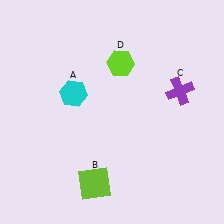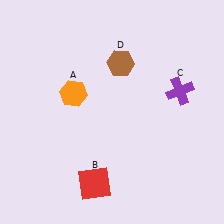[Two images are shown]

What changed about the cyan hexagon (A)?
In Image 1, A is cyan. In Image 2, it changed to orange.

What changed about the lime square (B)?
In Image 1, B is lime. In Image 2, it changed to red.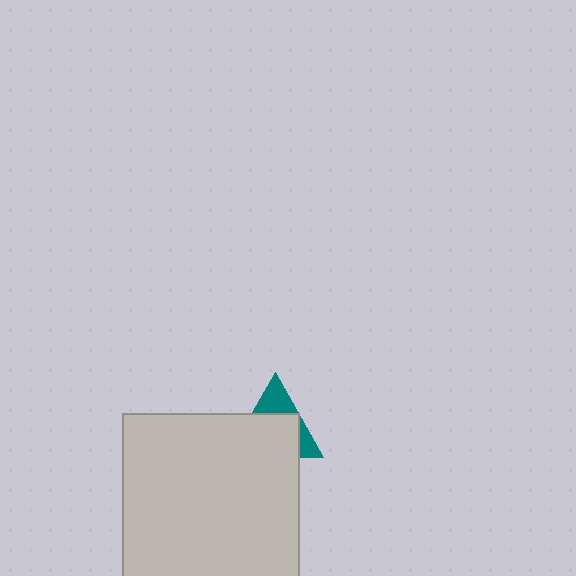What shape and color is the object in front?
The object in front is a light gray rectangle.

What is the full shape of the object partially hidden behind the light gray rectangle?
The partially hidden object is a teal triangle.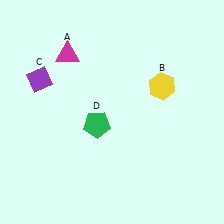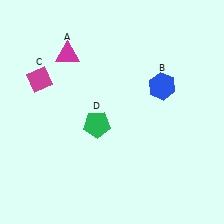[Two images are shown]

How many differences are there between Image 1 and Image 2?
There are 2 differences between the two images.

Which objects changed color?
B changed from yellow to blue. C changed from purple to magenta.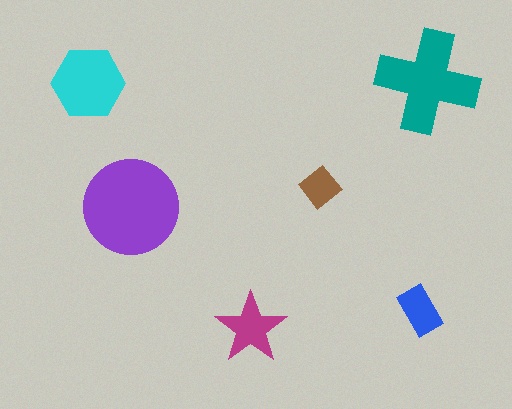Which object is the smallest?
The brown diamond.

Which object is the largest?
The purple circle.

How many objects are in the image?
There are 6 objects in the image.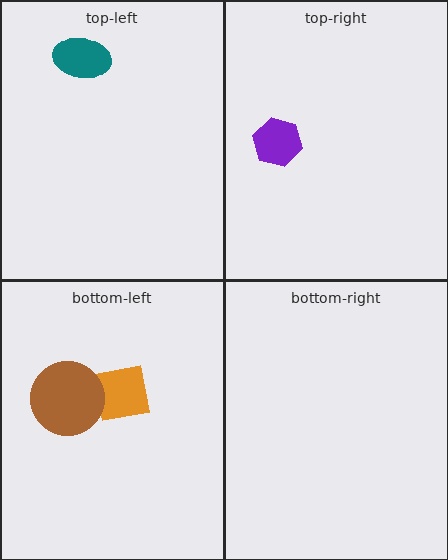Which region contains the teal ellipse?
The top-left region.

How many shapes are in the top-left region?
1.